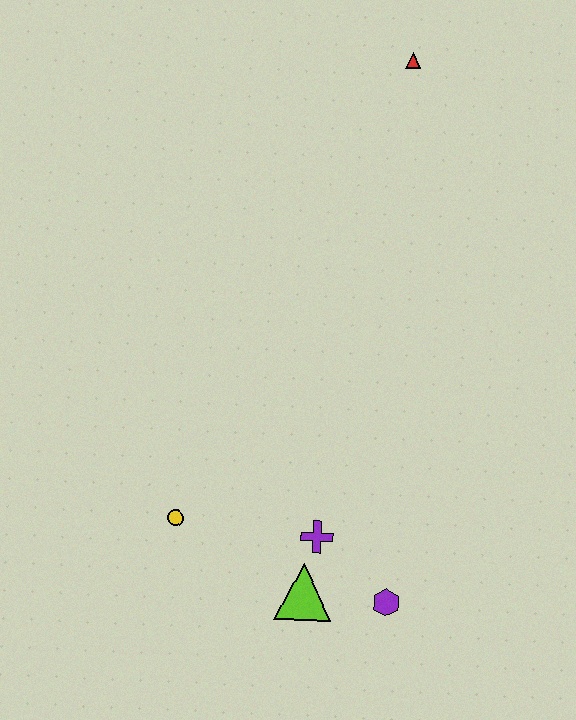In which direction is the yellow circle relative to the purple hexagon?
The yellow circle is to the left of the purple hexagon.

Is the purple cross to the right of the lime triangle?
Yes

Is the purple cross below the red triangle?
Yes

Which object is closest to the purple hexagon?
The lime triangle is closest to the purple hexagon.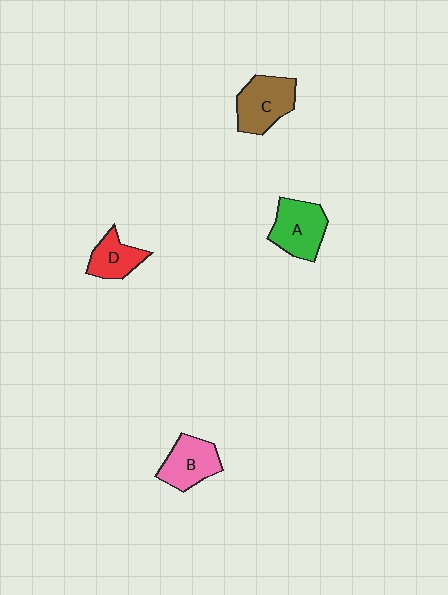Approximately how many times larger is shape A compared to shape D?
Approximately 1.4 times.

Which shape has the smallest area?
Shape D (red).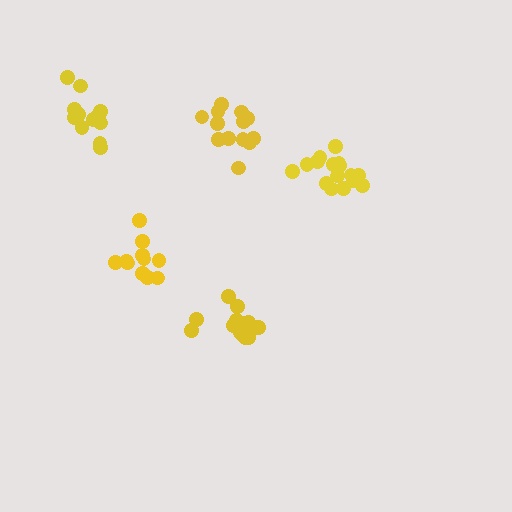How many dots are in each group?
Group 1: 13 dots, Group 2: 15 dots, Group 3: 16 dots, Group 4: 11 dots, Group 5: 13 dots (68 total).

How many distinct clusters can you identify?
There are 5 distinct clusters.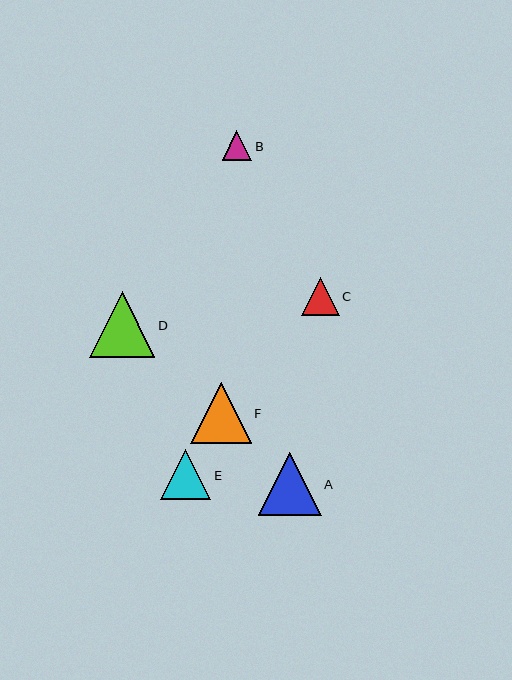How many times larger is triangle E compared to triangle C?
Triangle E is approximately 1.3 times the size of triangle C.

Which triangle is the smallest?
Triangle B is the smallest with a size of approximately 30 pixels.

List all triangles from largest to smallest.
From largest to smallest: D, A, F, E, C, B.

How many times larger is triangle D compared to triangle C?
Triangle D is approximately 1.7 times the size of triangle C.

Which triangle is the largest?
Triangle D is the largest with a size of approximately 66 pixels.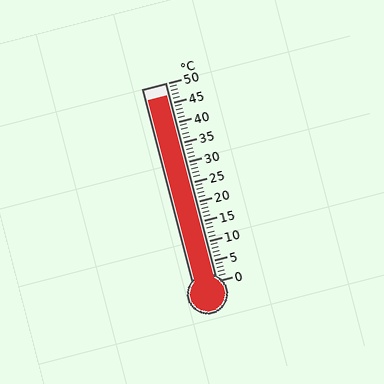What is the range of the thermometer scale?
The thermometer scale ranges from 0°C to 50°C.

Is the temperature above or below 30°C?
The temperature is above 30°C.